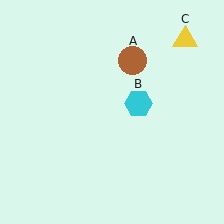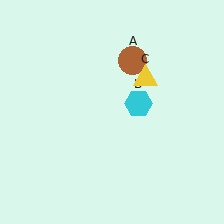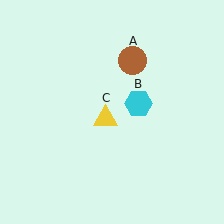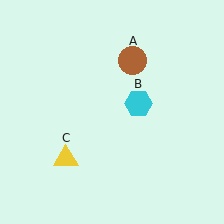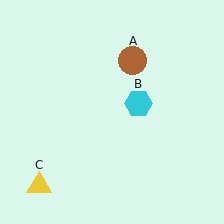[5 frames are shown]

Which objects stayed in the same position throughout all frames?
Brown circle (object A) and cyan hexagon (object B) remained stationary.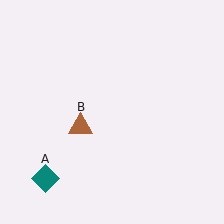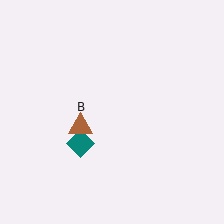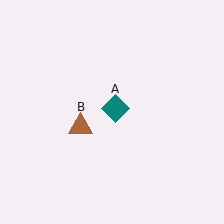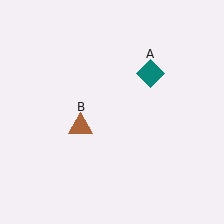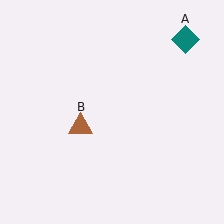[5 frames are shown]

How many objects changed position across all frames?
1 object changed position: teal diamond (object A).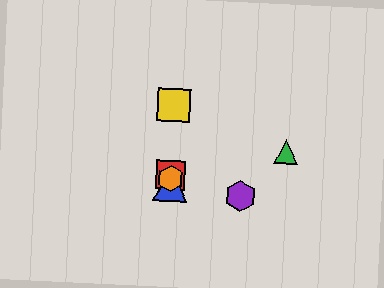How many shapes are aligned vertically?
4 shapes (the red square, the blue triangle, the yellow square, the orange hexagon) are aligned vertically.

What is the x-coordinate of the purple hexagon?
The purple hexagon is at x≈240.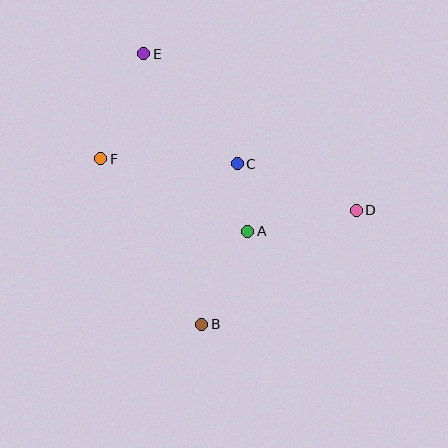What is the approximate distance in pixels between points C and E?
The distance between C and E is approximately 144 pixels.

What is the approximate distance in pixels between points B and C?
The distance between B and C is approximately 164 pixels.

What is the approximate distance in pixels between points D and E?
The distance between D and E is approximately 264 pixels.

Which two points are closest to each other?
Points A and C are closest to each other.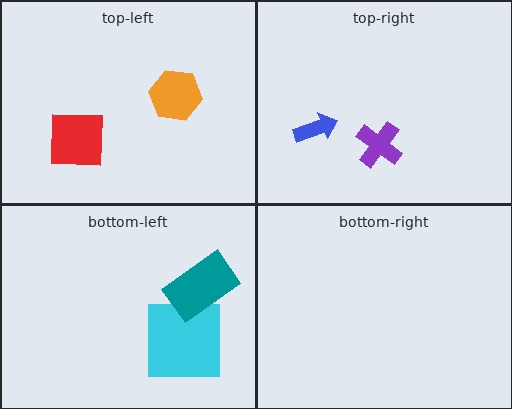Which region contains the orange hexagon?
The top-left region.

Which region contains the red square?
The top-left region.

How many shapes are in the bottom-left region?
2.